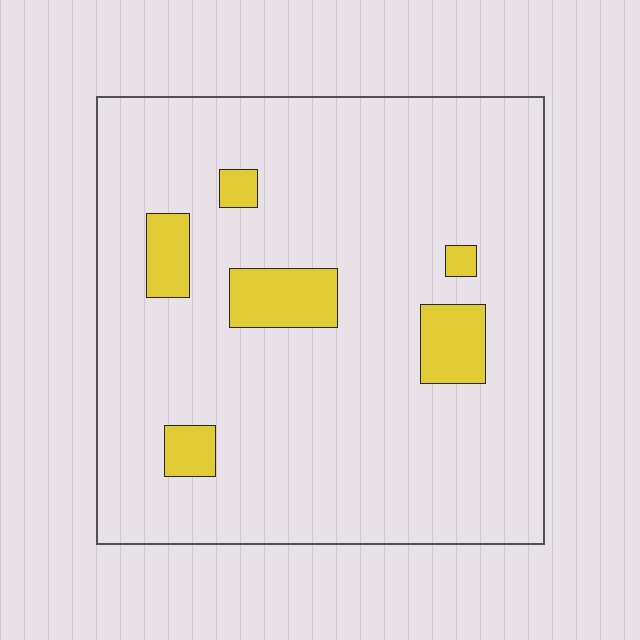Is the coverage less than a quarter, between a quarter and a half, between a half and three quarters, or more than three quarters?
Less than a quarter.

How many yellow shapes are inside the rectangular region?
6.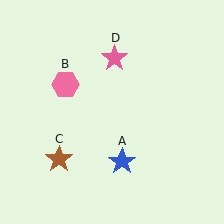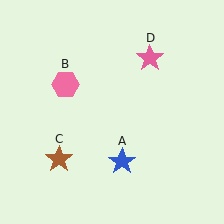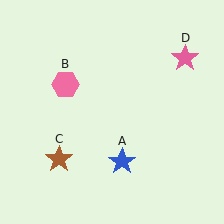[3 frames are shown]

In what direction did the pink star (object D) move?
The pink star (object D) moved right.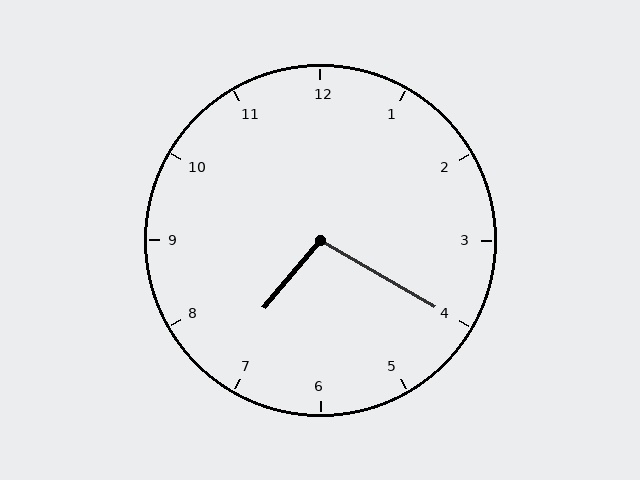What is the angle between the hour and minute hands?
Approximately 100 degrees.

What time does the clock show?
7:20.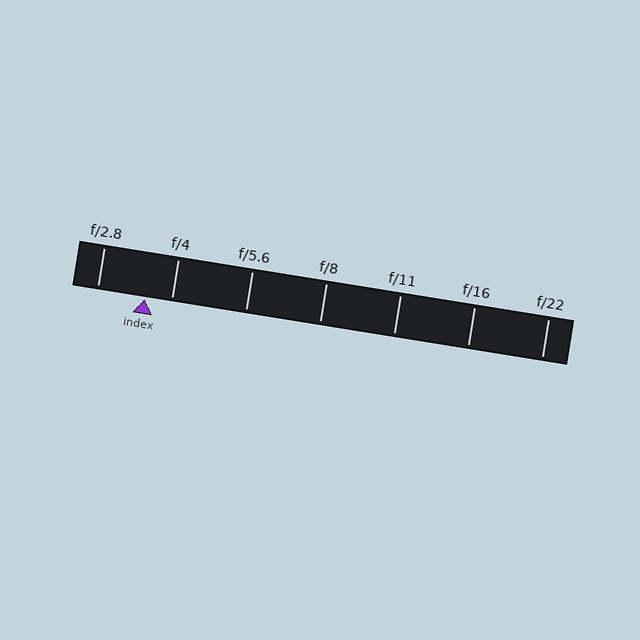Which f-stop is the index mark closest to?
The index mark is closest to f/4.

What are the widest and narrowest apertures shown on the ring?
The widest aperture shown is f/2.8 and the narrowest is f/22.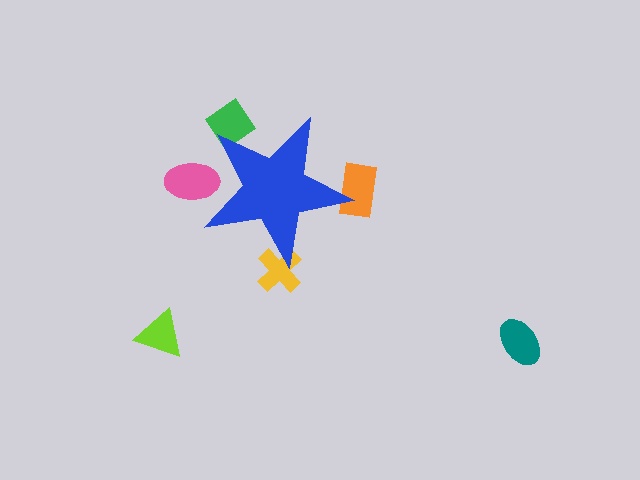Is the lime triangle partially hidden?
No, the lime triangle is fully visible.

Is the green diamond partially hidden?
Yes, the green diamond is partially hidden behind the blue star.